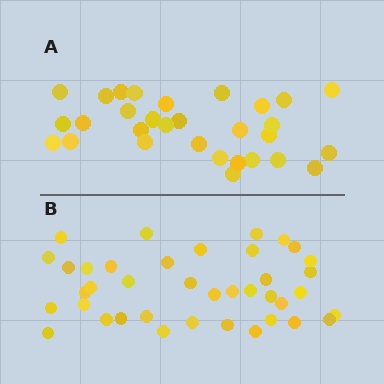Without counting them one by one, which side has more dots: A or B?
Region B (the bottom region) has more dots.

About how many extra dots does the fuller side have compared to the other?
Region B has roughly 8 or so more dots than region A.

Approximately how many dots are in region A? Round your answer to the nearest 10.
About 30 dots.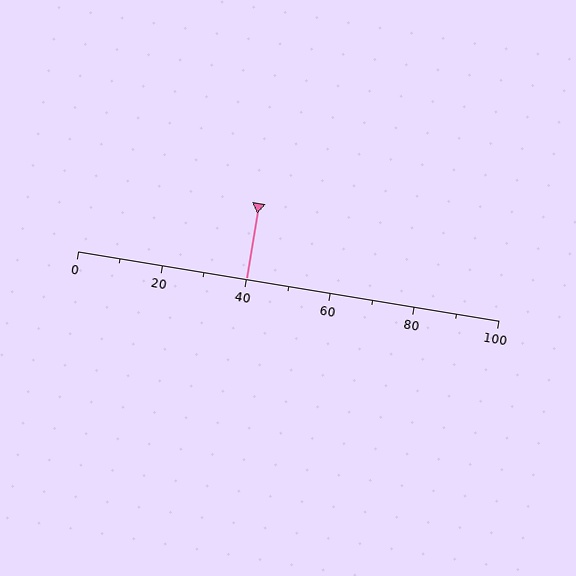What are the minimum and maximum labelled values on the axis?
The axis runs from 0 to 100.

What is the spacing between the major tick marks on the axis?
The major ticks are spaced 20 apart.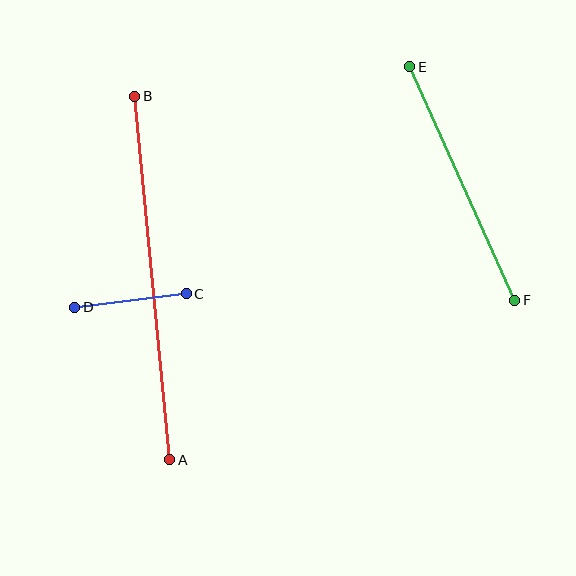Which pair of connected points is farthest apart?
Points A and B are farthest apart.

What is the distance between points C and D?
The distance is approximately 112 pixels.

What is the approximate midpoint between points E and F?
The midpoint is at approximately (462, 184) pixels.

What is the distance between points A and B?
The distance is approximately 365 pixels.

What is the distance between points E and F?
The distance is approximately 256 pixels.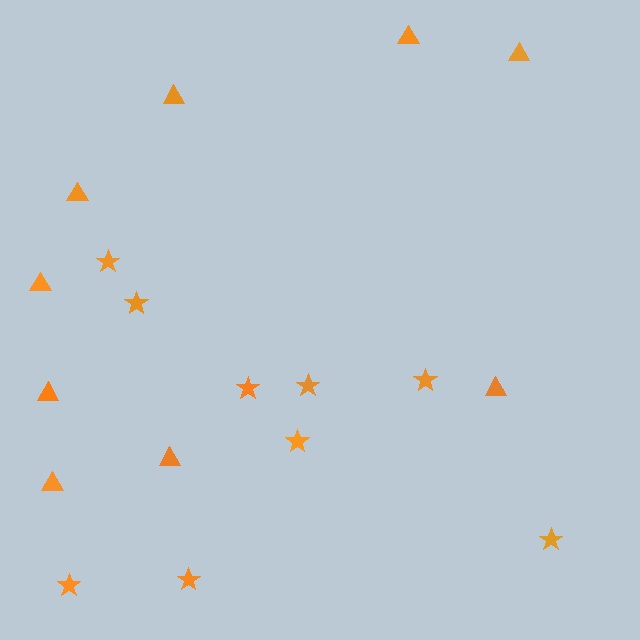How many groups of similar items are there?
There are 2 groups: one group of stars (9) and one group of triangles (9).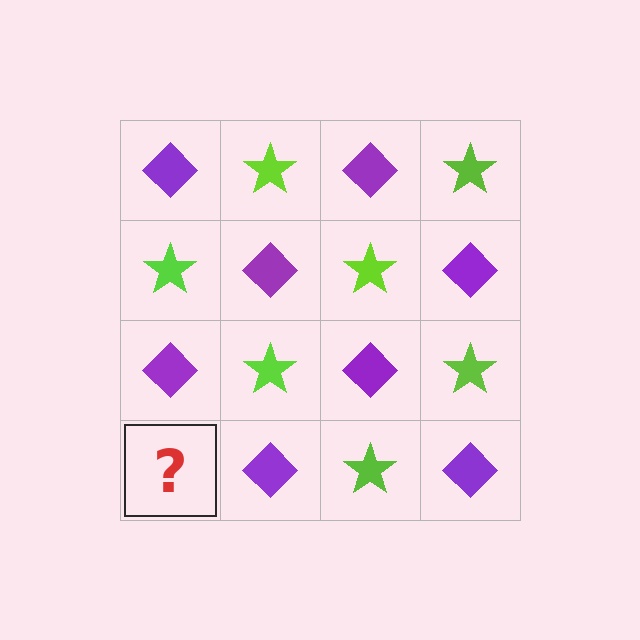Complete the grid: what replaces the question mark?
The question mark should be replaced with a lime star.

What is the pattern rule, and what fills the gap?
The rule is that it alternates purple diamond and lime star in a checkerboard pattern. The gap should be filled with a lime star.